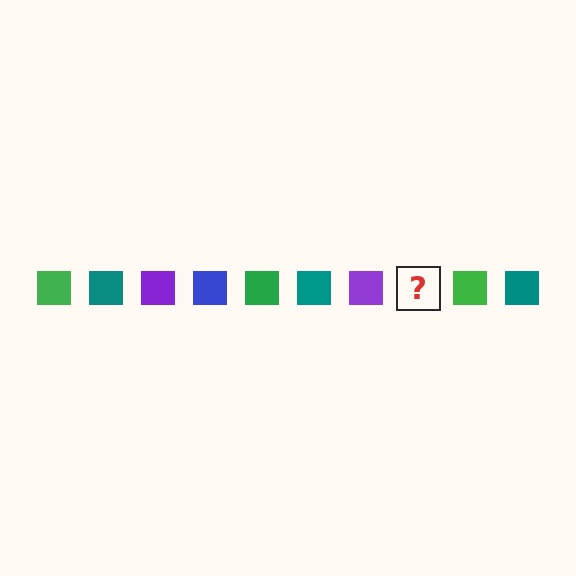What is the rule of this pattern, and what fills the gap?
The rule is that the pattern cycles through green, teal, purple, blue squares. The gap should be filled with a blue square.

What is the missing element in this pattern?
The missing element is a blue square.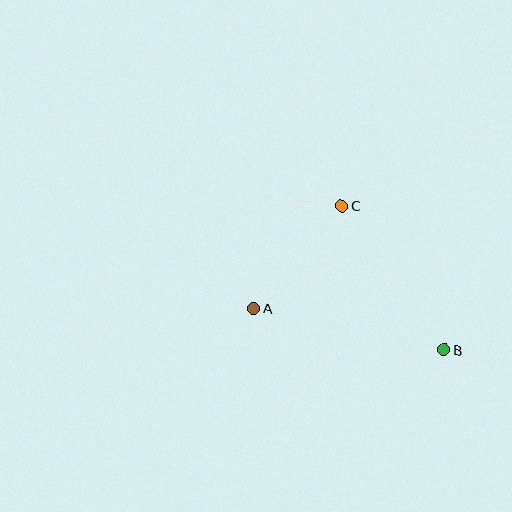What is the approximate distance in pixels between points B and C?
The distance between B and C is approximately 177 pixels.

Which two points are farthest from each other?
Points A and B are farthest from each other.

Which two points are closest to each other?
Points A and C are closest to each other.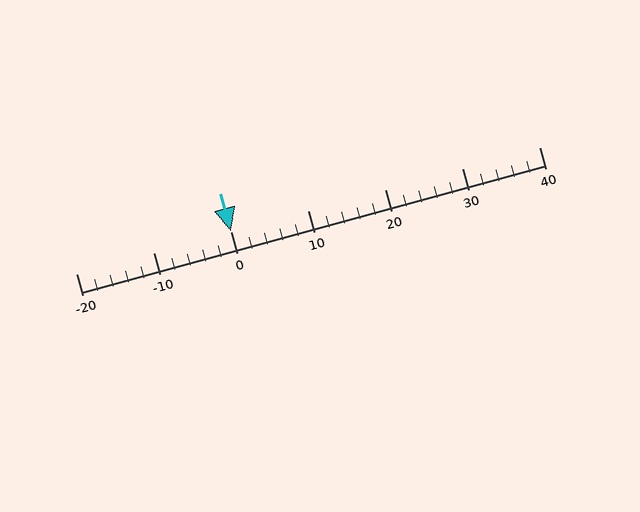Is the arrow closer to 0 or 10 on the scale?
The arrow is closer to 0.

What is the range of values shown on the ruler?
The ruler shows values from -20 to 40.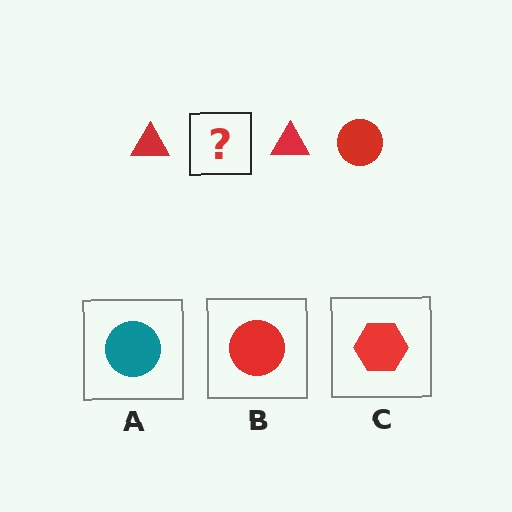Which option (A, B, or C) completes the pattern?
B.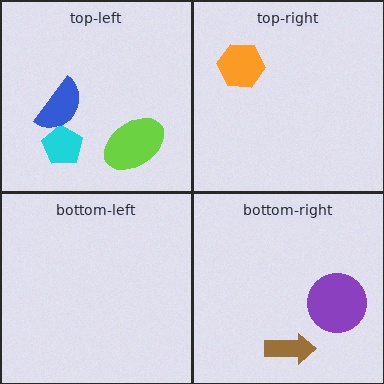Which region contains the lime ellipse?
The top-left region.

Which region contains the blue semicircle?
The top-left region.